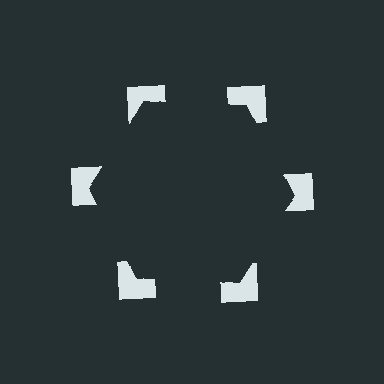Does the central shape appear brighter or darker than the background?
It typically appears slightly darker than the background, even though no actual brightness change is drawn.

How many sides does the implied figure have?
6 sides.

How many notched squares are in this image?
There are 6 — one at each vertex of the illusory hexagon.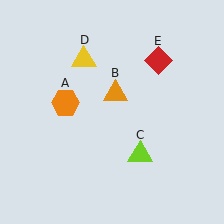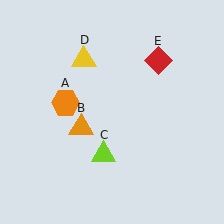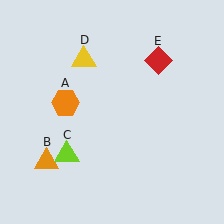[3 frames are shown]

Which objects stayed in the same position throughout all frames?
Orange hexagon (object A) and yellow triangle (object D) and red diamond (object E) remained stationary.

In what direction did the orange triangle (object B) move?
The orange triangle (object B) moved down and to the left.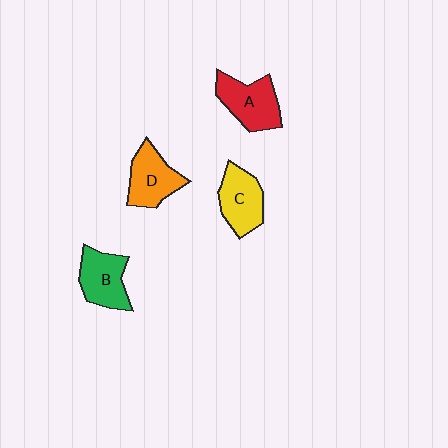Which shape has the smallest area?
Shape C (yellow).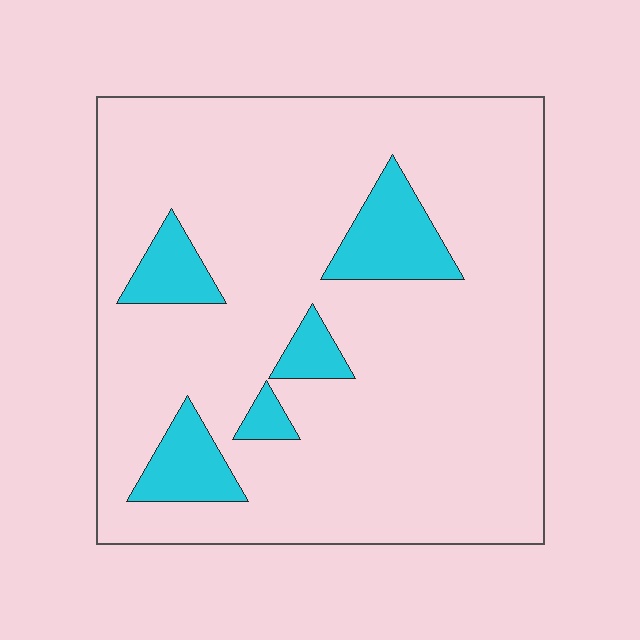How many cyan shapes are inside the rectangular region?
5.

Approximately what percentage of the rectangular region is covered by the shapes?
Approximately 15%.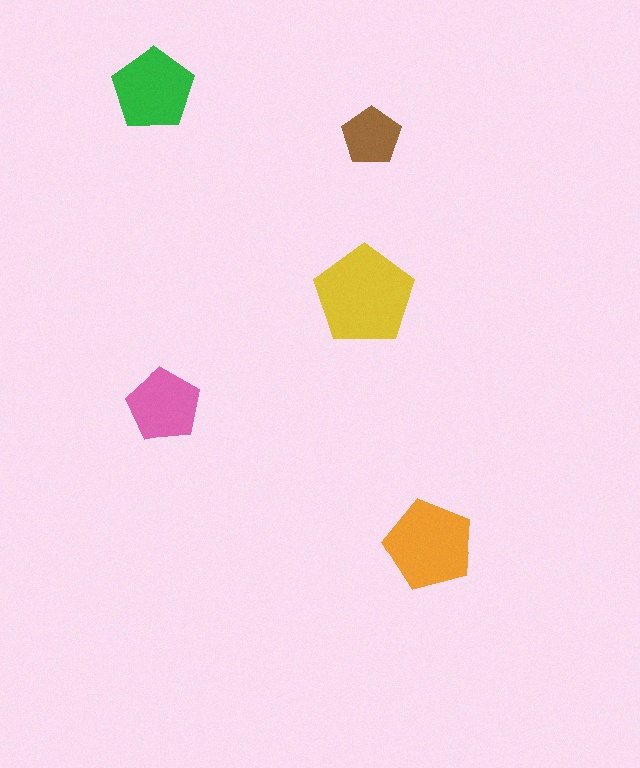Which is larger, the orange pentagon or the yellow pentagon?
The yellow one.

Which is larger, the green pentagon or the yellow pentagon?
The yellow one.